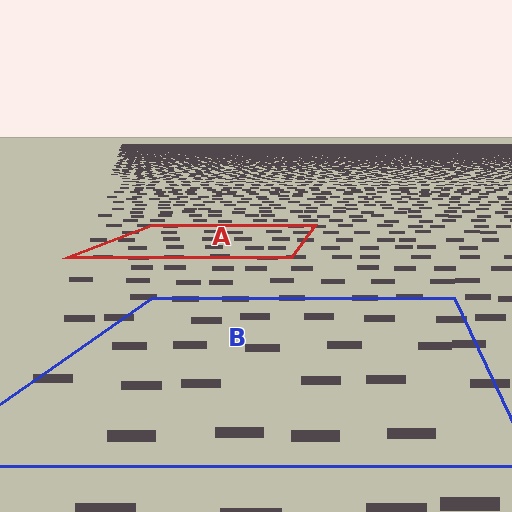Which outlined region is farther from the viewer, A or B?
Region A is farther from the viewer — the texture elements inside it appear smaller and more densely packed.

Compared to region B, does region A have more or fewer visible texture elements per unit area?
Region A has more texture elements per unit area — they are packed more densely because it is farther away.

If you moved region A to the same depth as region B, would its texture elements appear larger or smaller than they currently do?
They would appear larger. At a closer depth, the same texture elements are projected at a bigger on-screen size.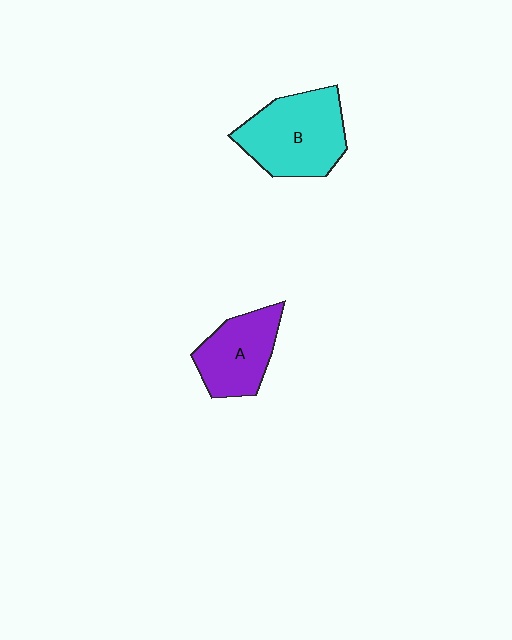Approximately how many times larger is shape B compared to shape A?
Approximately 1.4 times.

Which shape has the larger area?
Shape B (cyan).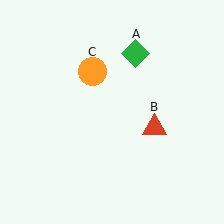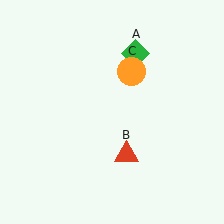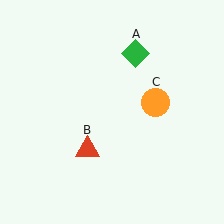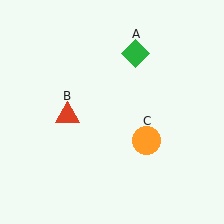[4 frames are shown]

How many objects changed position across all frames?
2 objects changed position: red triangle (object B), orange circle (object C).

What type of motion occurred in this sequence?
The red triangle (object B), orange circle (object C) rotated clockwise around the center of the scene.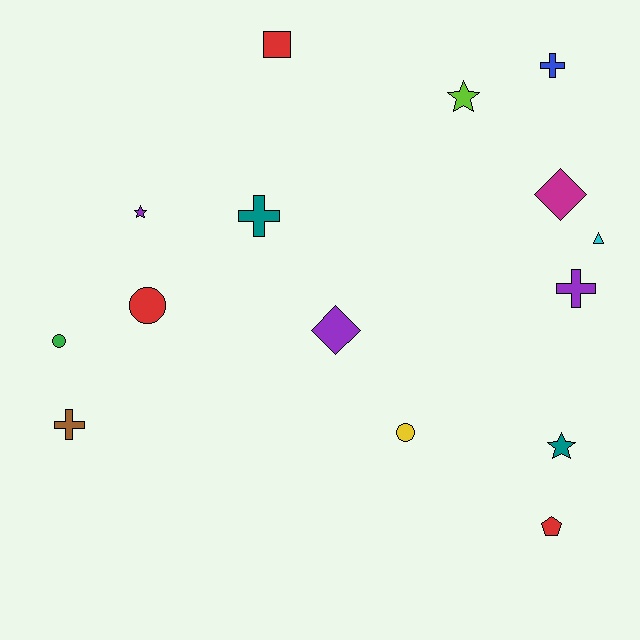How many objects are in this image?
There are 15 objects.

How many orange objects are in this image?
There are no orange objects.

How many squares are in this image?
There is 1 square.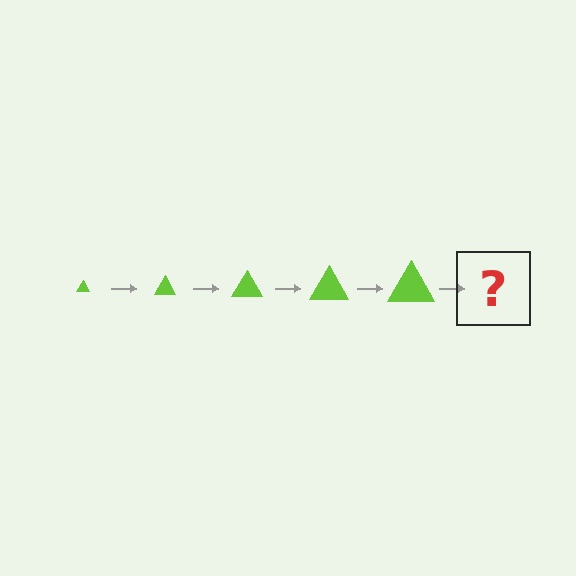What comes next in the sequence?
The next element should be a lime triangle, larger than the previous one.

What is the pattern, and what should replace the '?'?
The pattern is that the triangle gets progressively larger each step. The '?' should be a lime triangle, larger than the previous one.